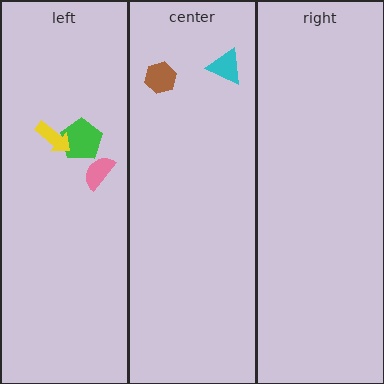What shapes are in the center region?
The cyan triangle, the brown hexagon.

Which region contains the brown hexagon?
The center region.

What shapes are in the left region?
The green pentagon, the yellow arrow, the pink semicircle.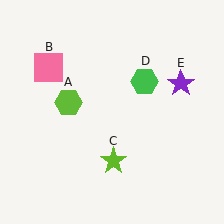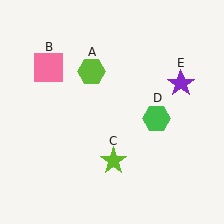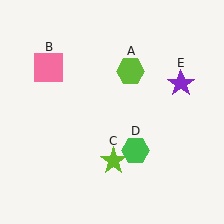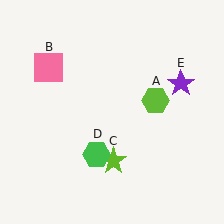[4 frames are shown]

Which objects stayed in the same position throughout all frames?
Pink square (object B) and lime star (object C) and purple star (object E) remained stationary.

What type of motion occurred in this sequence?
The lime hexagon (object A), green hexagon (object D) rotated clockwise around the center of the scene.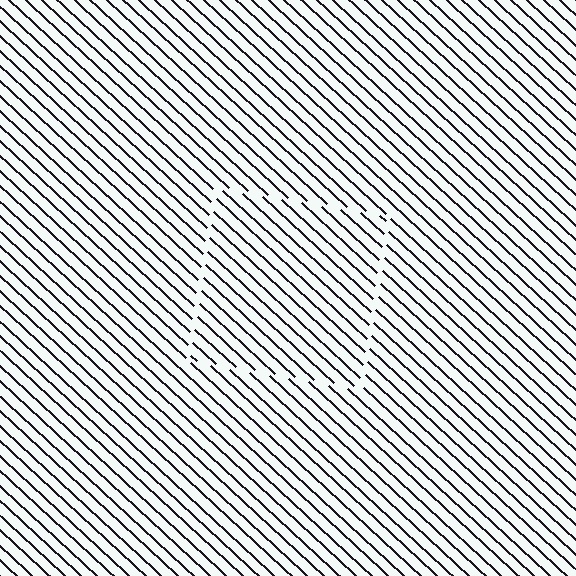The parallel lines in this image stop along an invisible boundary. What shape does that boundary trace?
An illusory square. The interior of the shape contains the same grating, shifted by half a period — the contour is defined by the phase discontinuity where line-ends from the inner and outer gratings abut.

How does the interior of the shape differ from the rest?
The interior of the shape contains the same grating, shifted by half a period — the contour is defined by the phase discontinuity where line-ends from the inner and outer gratings abut.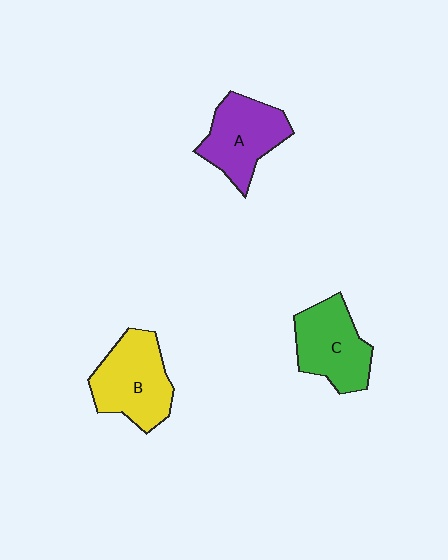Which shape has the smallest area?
Shape A (purple).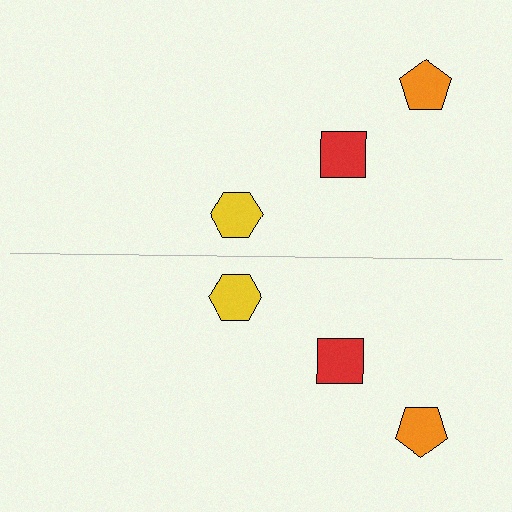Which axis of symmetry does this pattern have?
The pattern has a horizontal axis of symmetry running through the center of the image.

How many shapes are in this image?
There are 6 shapes in this image.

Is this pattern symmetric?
Yes, this pattern has bilateral (reflection) symmetry.